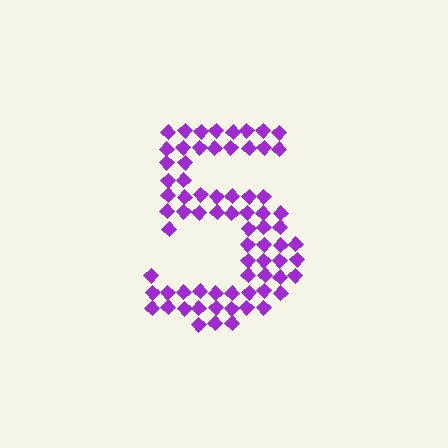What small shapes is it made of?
It is made of small diamonds.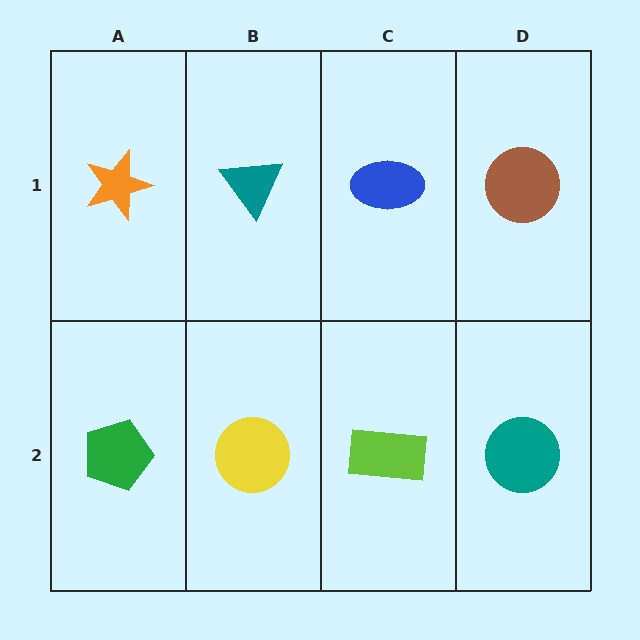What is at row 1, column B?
A teal triangle.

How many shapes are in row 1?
4 shapes.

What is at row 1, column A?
An orange star.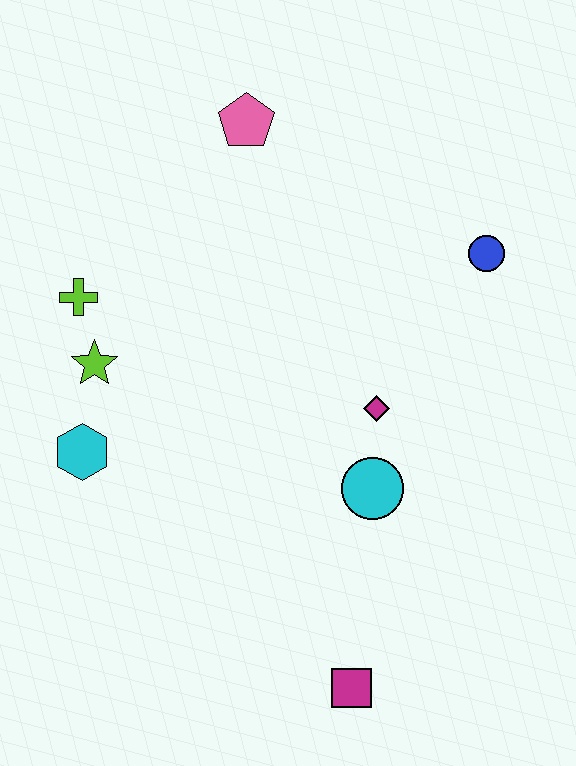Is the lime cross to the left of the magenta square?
Yes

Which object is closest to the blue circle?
The magenta diamond is closest to the blue circle.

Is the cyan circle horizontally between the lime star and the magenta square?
No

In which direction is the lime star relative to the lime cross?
The lime star is below the lime cross.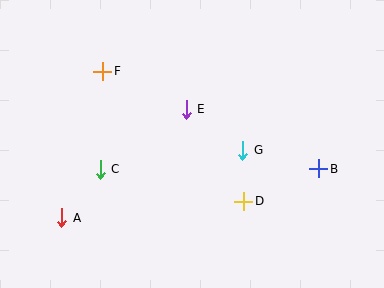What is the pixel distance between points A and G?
The distance between A and G is 193 pixels.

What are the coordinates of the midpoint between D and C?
The midpoint between D and C is at (172, 185).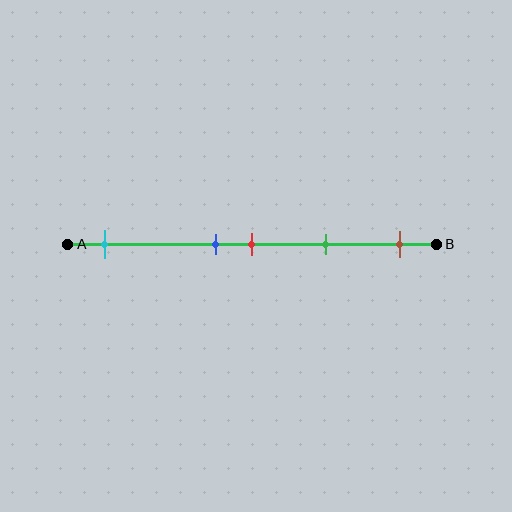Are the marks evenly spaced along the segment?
No, the marks are not evenly spaced.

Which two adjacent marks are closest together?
The blue and red marks are the closest adjacent pair.